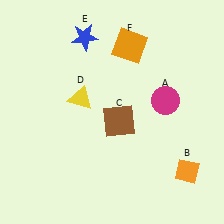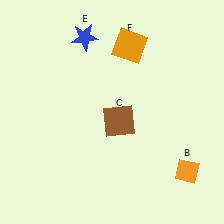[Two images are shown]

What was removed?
The yellow triangle (D), the magenta circle (A) were removed in Image 2.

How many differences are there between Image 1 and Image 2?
There are 2 differences between the two images.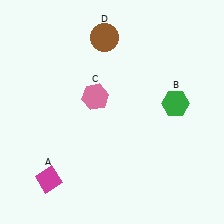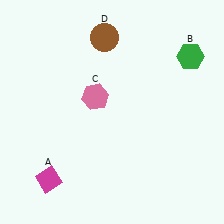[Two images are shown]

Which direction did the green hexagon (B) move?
The green hexagon (B) moved up.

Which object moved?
The green hexagon (B) moved up.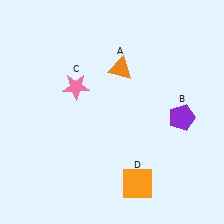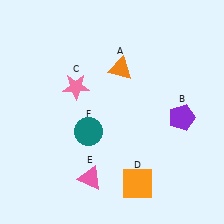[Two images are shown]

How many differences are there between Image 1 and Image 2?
There are 2 differences between the two images.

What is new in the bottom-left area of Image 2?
A teal circle (F) was added in the bottom-left area of Image 2.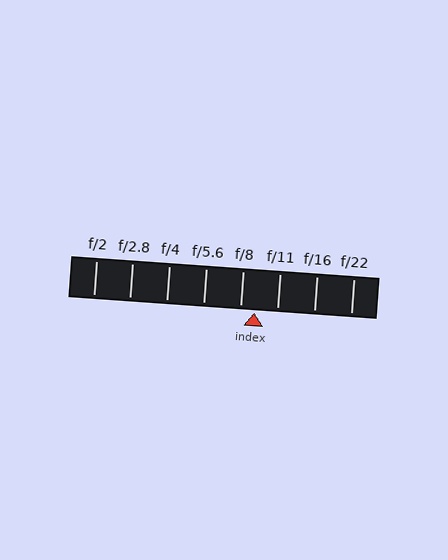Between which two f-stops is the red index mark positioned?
The index mark is between f/8 and f/11.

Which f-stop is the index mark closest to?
The index mark is closest to f/8.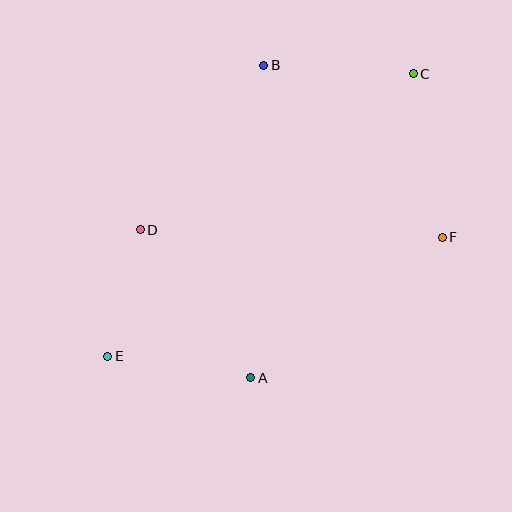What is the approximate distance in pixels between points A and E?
The distance between A and E is approximately 145 pixels.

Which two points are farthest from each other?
Points C and E are farthest from each other.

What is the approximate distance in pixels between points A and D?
The distance between A and D is approximately 185 pixels.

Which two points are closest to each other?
Points D and E are closest to each other.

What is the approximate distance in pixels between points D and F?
The distance between D and F is approximately 302 pixels.